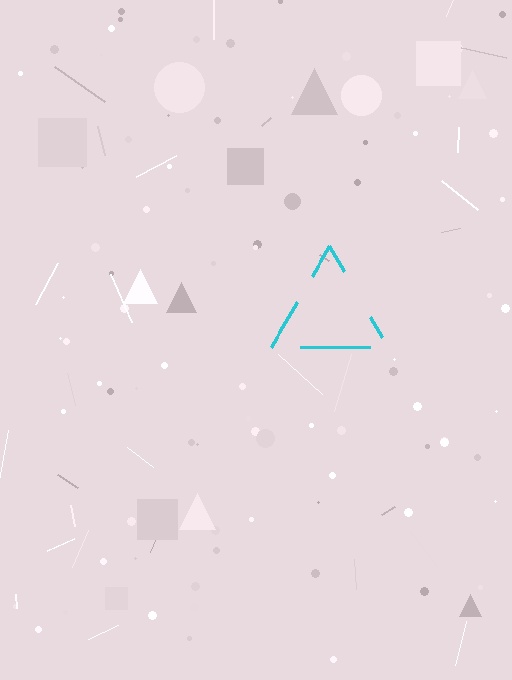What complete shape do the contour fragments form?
The contour fragments form a triangle.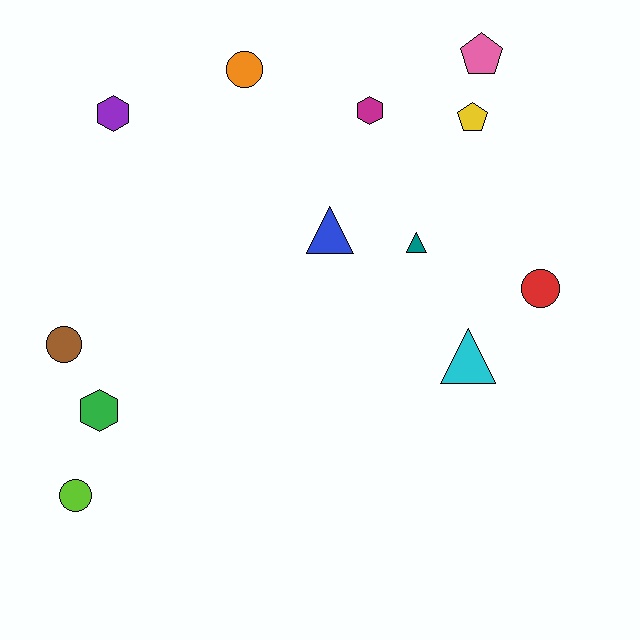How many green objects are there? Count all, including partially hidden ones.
There is 1 green object.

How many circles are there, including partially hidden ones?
There are 4 circles.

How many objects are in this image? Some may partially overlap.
There are 12 objects.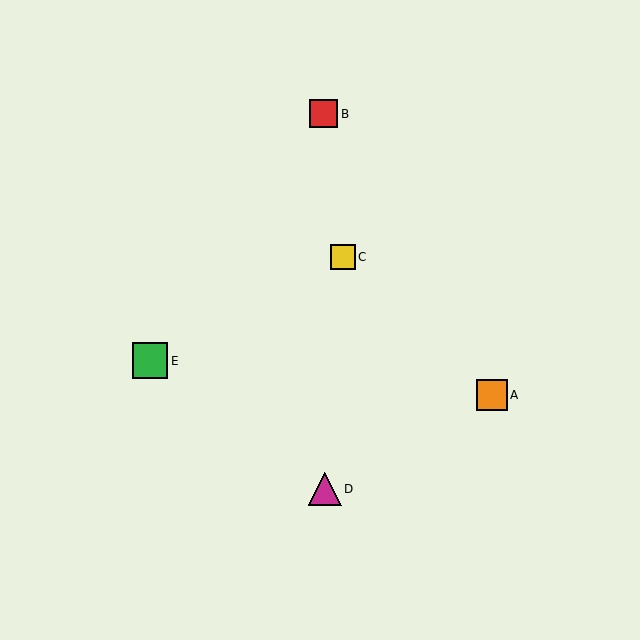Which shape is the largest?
The green square (labeled E) is the largest.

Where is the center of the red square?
The center of the red square is at (324, 114).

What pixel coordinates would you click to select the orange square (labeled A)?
Click at (492, 395) to select the orange square A.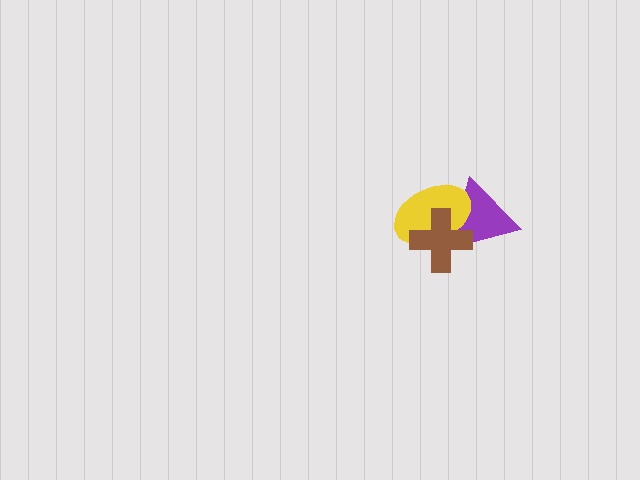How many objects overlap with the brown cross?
2 objects overlap with the brown cross.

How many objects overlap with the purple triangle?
2 objects overlap with the purple triangle.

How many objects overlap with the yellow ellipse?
2 objects overlap with the yellow ellipse.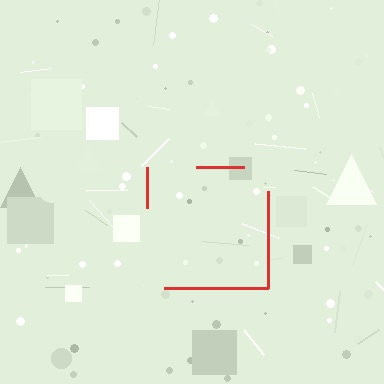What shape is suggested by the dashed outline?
The dashed outline suggests a square.